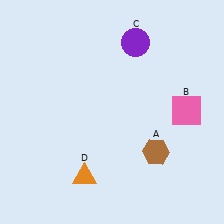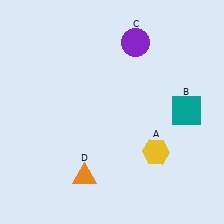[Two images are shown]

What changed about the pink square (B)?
In Image 1, B is pink. In Image 2, it changed to teal.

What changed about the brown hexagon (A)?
In Image 1, A is brown. In Image 2, it changed to yellow.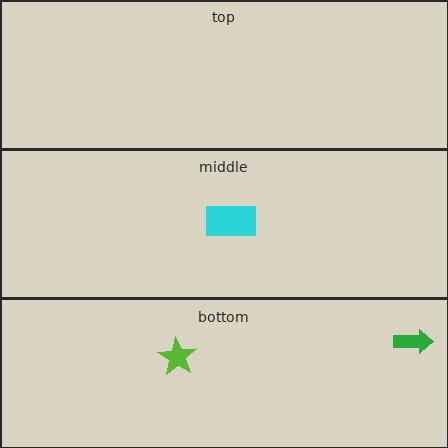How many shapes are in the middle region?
1.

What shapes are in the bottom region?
The lime star, the green arrow.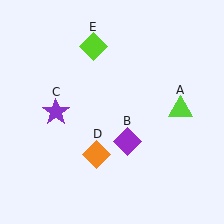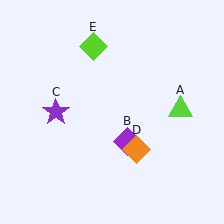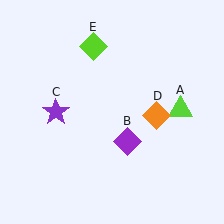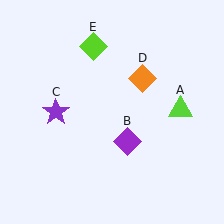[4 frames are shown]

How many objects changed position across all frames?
1 object changed position: orange diamond (object D).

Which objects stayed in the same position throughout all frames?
Lime triangle (object A) and purple diamond (object B) and purple star (object C) and lime diamond (object E) remained stationary.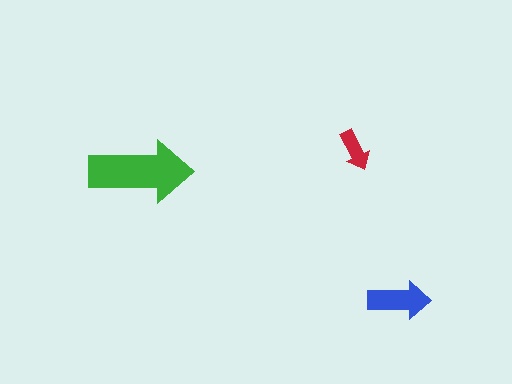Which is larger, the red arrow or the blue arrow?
The blue one.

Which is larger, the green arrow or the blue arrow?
The green one.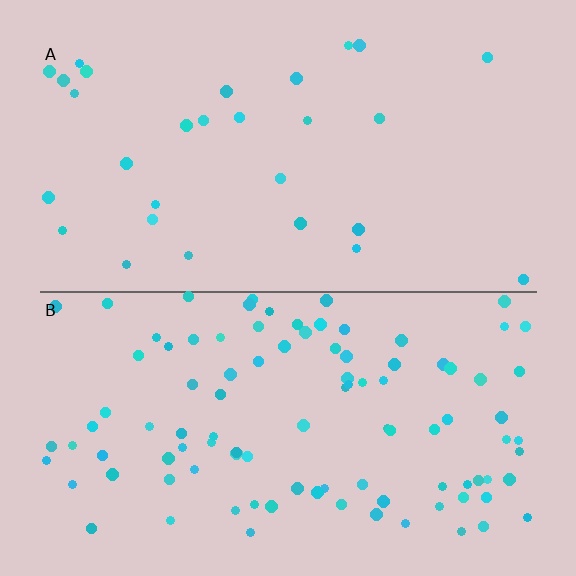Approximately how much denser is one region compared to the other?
Approximately 3.5× — region B over region A.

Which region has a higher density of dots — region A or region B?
B (the bottom).